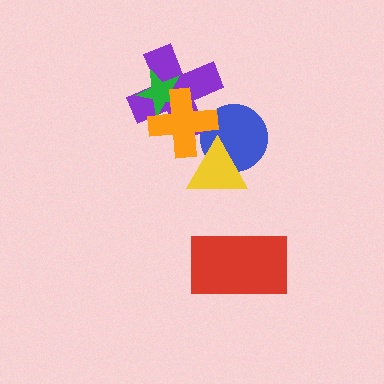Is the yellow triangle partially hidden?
Yes, it is partially covered by another shape.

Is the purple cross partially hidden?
Yes, it is partially covered by another shape.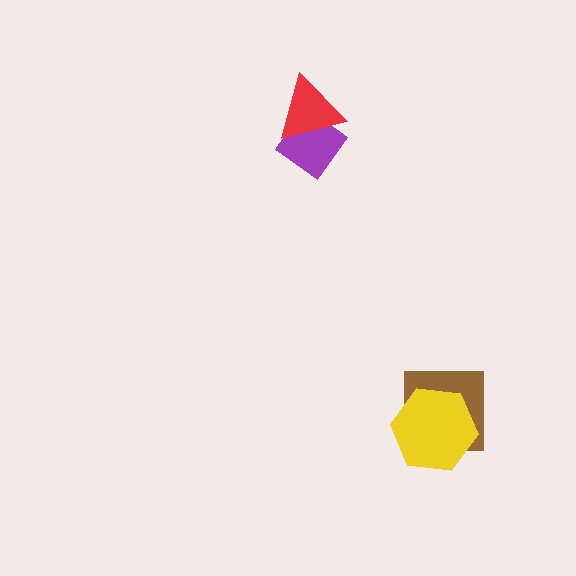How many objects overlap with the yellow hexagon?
1 object overlaps with the yellow hexagon.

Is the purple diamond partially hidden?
Yes, it is partially covered by another shape.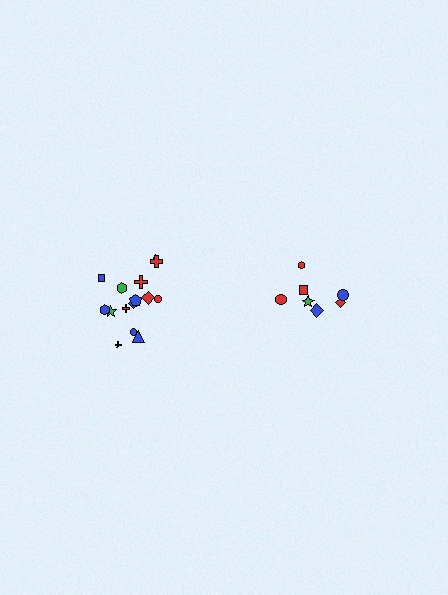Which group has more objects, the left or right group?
The left group.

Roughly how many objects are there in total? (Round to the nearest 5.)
Roughly 20 objects in total.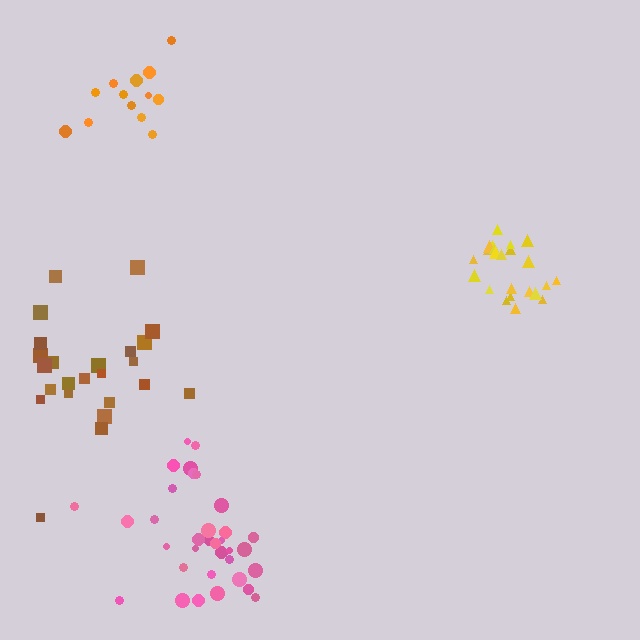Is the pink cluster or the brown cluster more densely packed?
Pink.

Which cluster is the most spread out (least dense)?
Orange.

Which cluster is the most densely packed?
Yellow.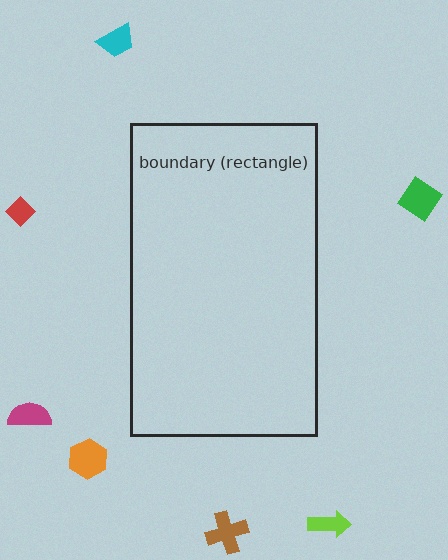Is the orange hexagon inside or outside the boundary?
Outside.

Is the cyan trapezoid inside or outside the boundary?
Outside.